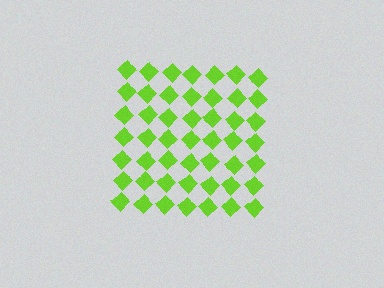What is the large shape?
The large shape is a square.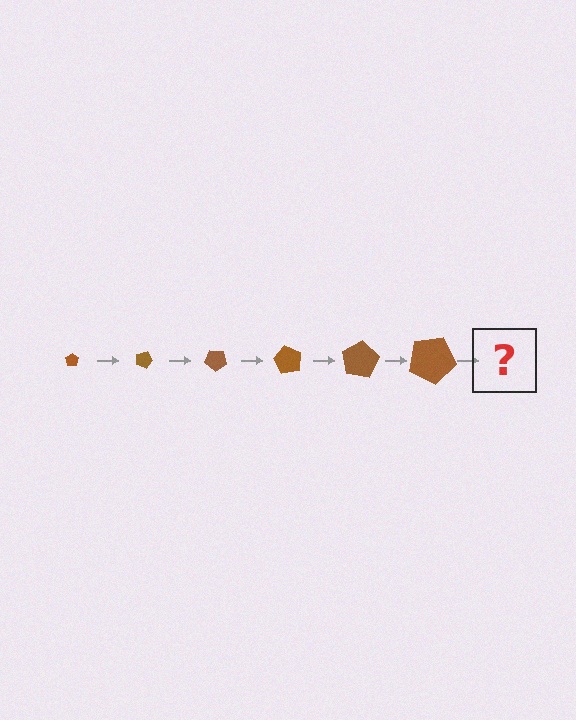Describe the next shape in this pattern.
It should be a pentagon, larger than the previous one and rotated 120 degrees from the start.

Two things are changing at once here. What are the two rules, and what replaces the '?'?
The two rules are that the pentagon grows larger each step and it rotates 20 degrees each step. The '?' should be a pentagon, larger than the previous one and rotated 120 degrees from the start.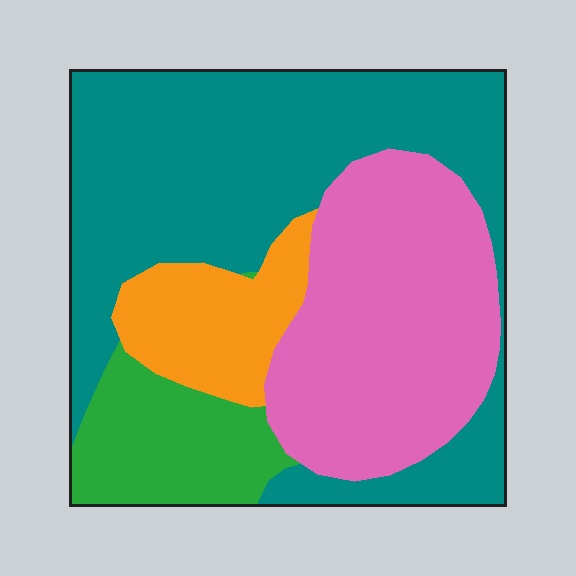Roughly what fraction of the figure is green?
Green takes up about one eighth (1/8) of the figure.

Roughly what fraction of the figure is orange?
Orange covers about 10% of the figure.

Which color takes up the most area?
Teal, at roughly 45%.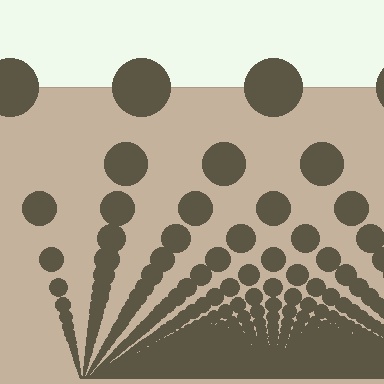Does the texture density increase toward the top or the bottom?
Density increases toward the bottom.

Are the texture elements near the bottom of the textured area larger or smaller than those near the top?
Smaller. The gradient is inverted — elements near the bottom are smaller and denser.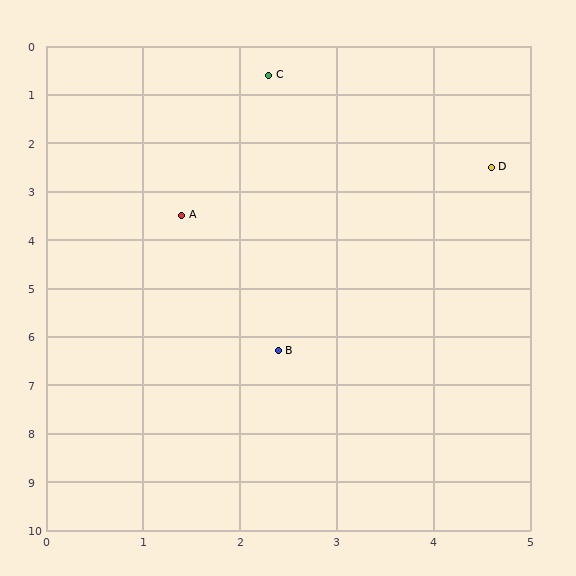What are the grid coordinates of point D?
Point D is at approximately (4.6, 2.5).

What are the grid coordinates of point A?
Point A is at approximately (1.4, 3.5).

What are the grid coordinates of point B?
Point B is at approximately (2.4, 6.3).